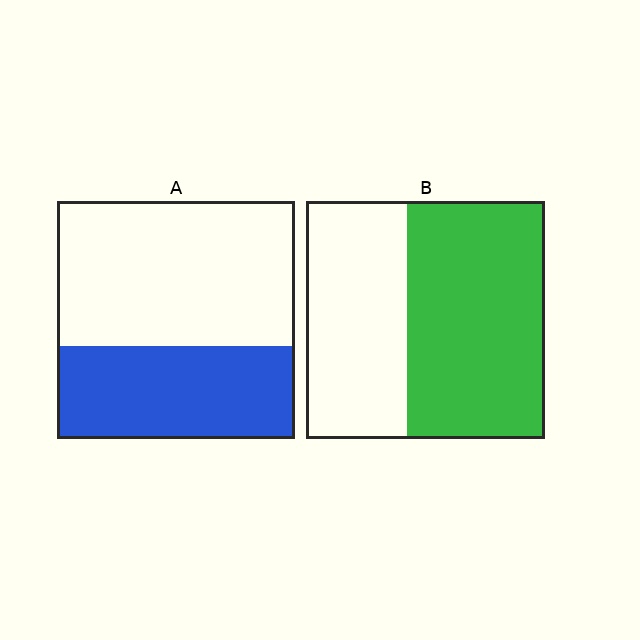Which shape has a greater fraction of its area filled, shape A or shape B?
Shape B.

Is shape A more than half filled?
No.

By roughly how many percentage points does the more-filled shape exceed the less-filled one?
By roughly 20 percentage points (B over A).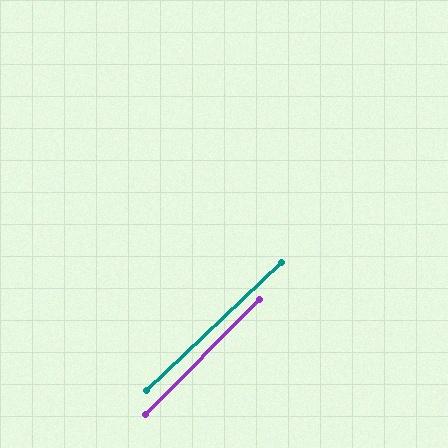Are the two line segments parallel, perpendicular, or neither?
Parallel — their directions differ by only 1.6°.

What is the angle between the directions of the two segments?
Approximately 2 degrees.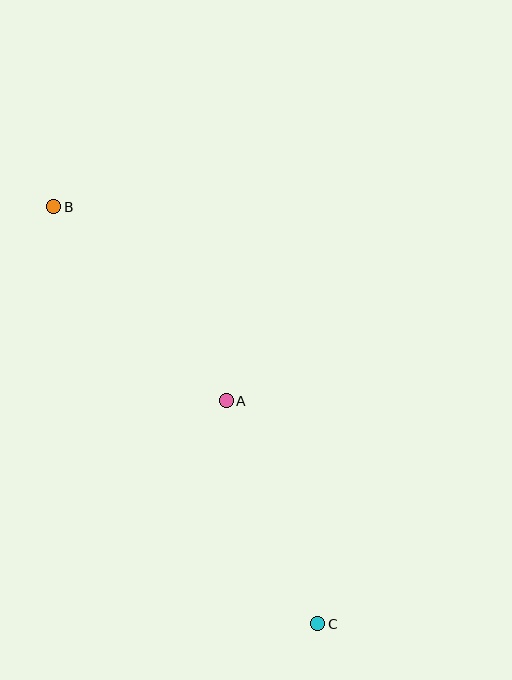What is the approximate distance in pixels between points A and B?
The distance between A and B is approximately 260 pixels.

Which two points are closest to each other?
Points A and C are closest to each other.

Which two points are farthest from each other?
Points B and C are farthest from each other.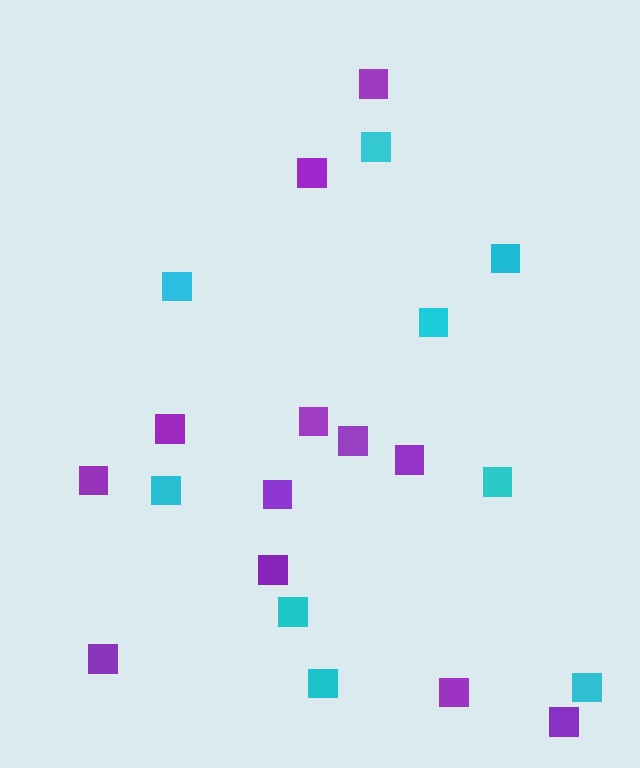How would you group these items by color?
There are 2 groups: one group of purple squares (12) and one group of cyan squares (9).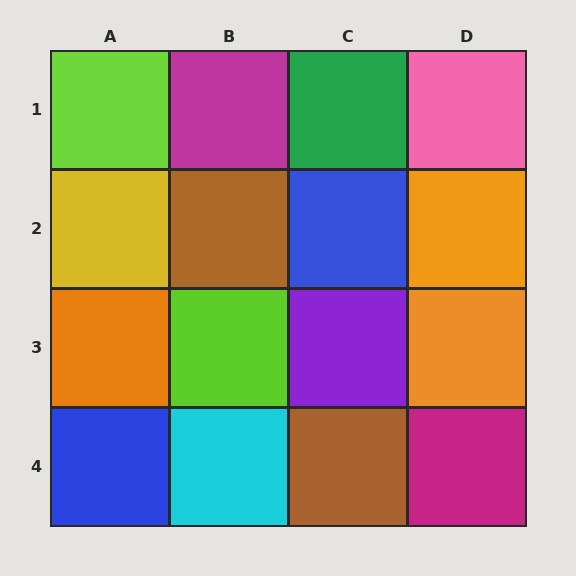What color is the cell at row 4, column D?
Magenta.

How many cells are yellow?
1 cell is yellow.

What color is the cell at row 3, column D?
Orange.